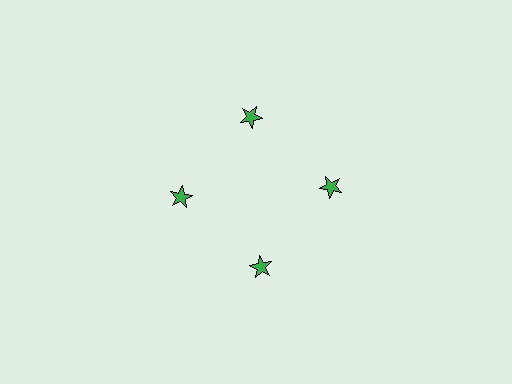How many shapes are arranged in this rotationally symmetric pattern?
There are 4 shapes, arranged in 4 groups of 1.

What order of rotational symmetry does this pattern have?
This pattern has 4-fold rotational symmetry.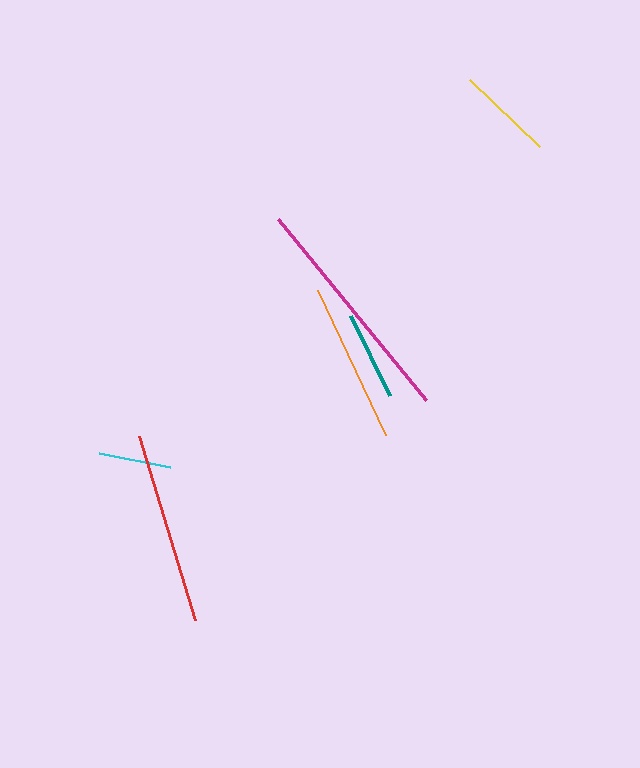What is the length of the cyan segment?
The cyan segment is approximately 73 pixels long.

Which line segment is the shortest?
The cyan line is the shortest at approximately 73 pixels.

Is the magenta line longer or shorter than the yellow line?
The magenta line is longer than the yellow line.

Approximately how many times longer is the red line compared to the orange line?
The red line is approximately 1.2 times the length of the orange line.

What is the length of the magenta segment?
The magenta segment is approximately 234 pixels long.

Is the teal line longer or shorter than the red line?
The red line is longer than the teal line.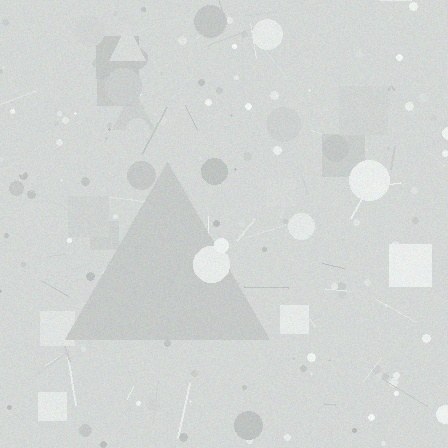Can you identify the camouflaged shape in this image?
The camouflaged shape is a triangle.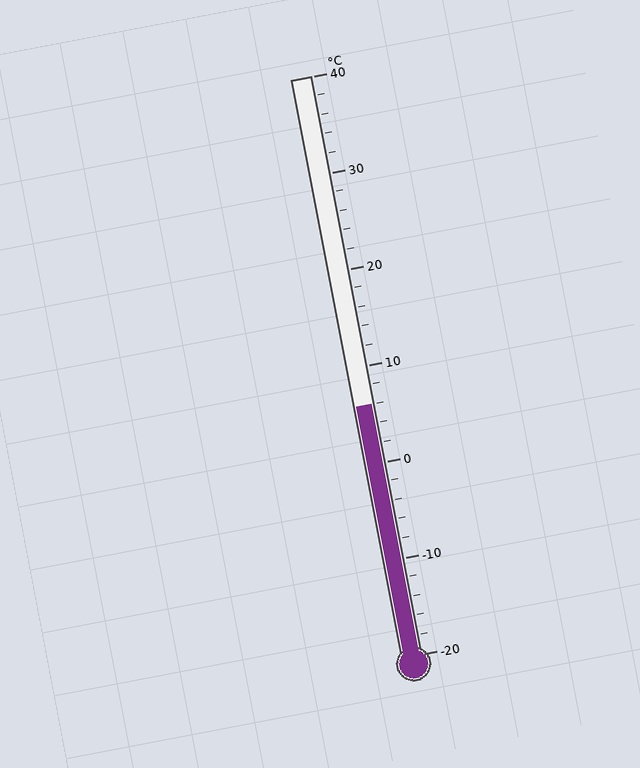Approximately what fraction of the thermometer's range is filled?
The thermometer is filled to approximately 45% of its range.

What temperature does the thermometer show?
The thermometer shows approximately 6°C.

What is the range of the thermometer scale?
The thermometer scale ranges from -20°C to 40°C.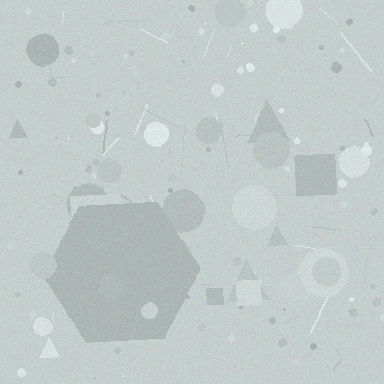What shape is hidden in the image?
A hexagon is hidden in the image.